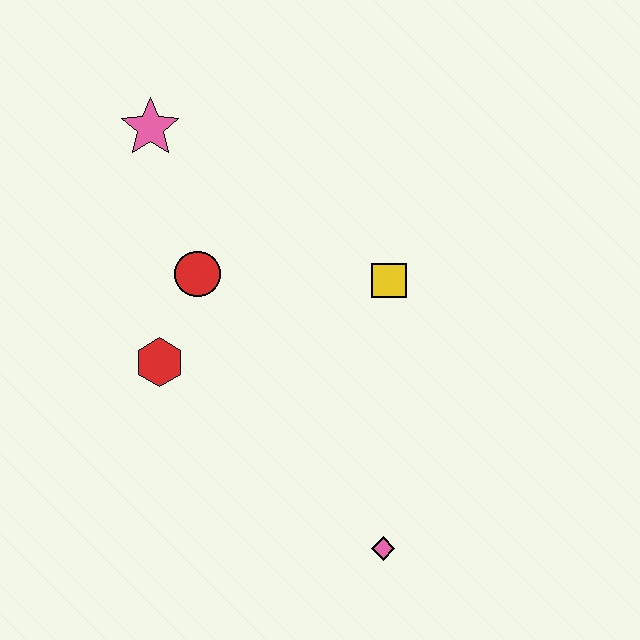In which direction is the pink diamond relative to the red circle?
The pink diamond is below the red circle.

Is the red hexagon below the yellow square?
Yes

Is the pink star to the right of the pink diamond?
No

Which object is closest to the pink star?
The red circle is closest to the pink star.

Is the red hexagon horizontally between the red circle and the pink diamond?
No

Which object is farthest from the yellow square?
The pink star is farthest from the yellow square.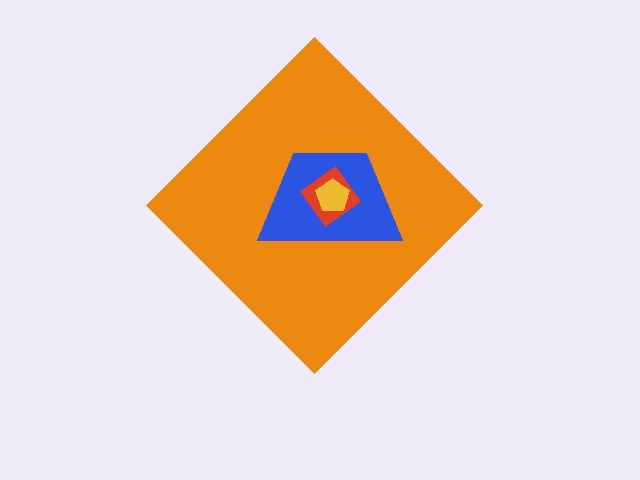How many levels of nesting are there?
4.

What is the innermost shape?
The yellow pentagon.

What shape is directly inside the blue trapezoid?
The red diamond.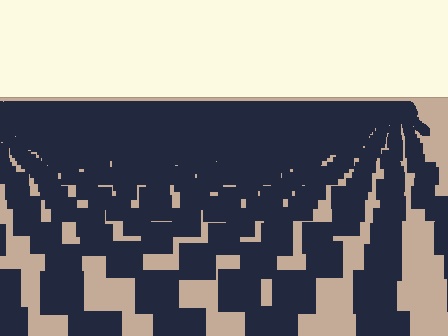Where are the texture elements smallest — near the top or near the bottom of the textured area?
Near the top.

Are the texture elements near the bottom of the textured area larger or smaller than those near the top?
Larger. Near the bottom, elements are closer to the viewer and appear at a bigger on-screen size.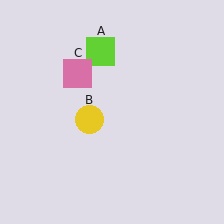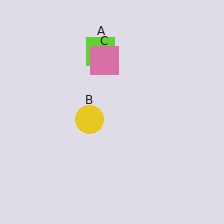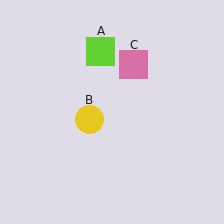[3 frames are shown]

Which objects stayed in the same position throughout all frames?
Lime square (object A) and yellow circle (object B) remained stationary.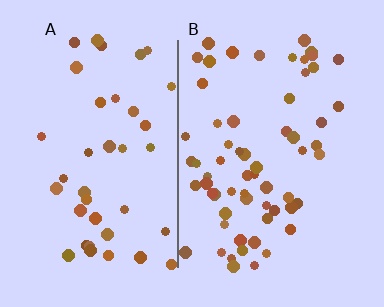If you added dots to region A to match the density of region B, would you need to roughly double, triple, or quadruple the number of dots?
Approximately double.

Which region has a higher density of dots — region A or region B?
B (the right).